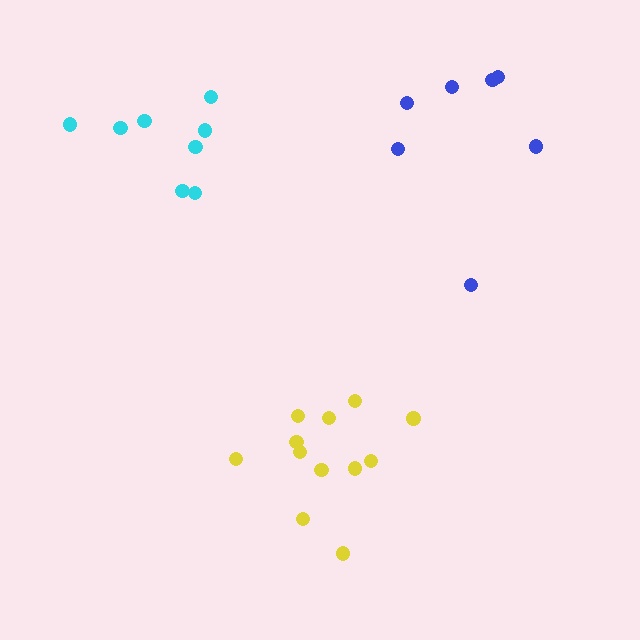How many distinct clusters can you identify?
There are 3 distinct clusters.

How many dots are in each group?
Group 1: 12 dots, Group 2: 8 dots, Group 3: 7 dots (27 total).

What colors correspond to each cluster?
The clusters are colored: yellow, cyan, blue.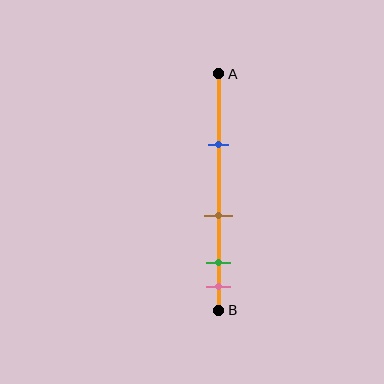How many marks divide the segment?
There are 4 marks dividing the segment.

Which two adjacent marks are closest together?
The green and pink marks are the closest adjacent pair.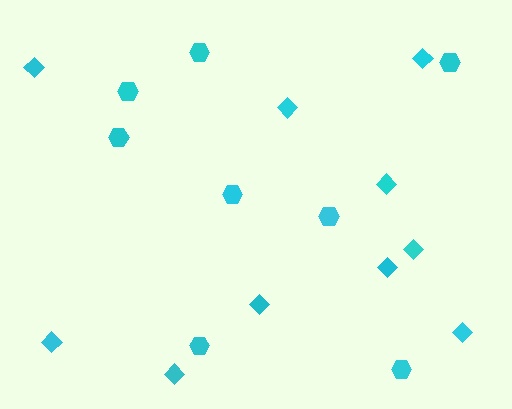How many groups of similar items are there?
There are 2 groups: one group of diamonds (10) and one group of hexagons (8).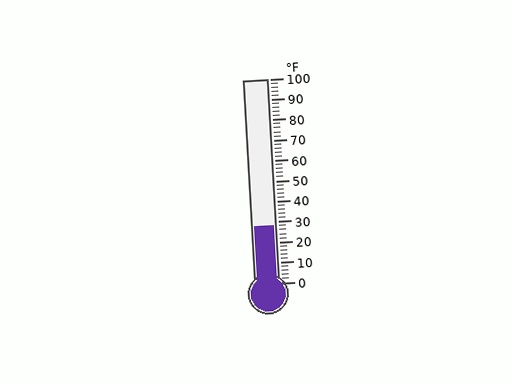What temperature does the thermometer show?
The thermometer shows approximately 28°F.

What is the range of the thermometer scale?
The thermometer scale ranges from 0°F to 100°F.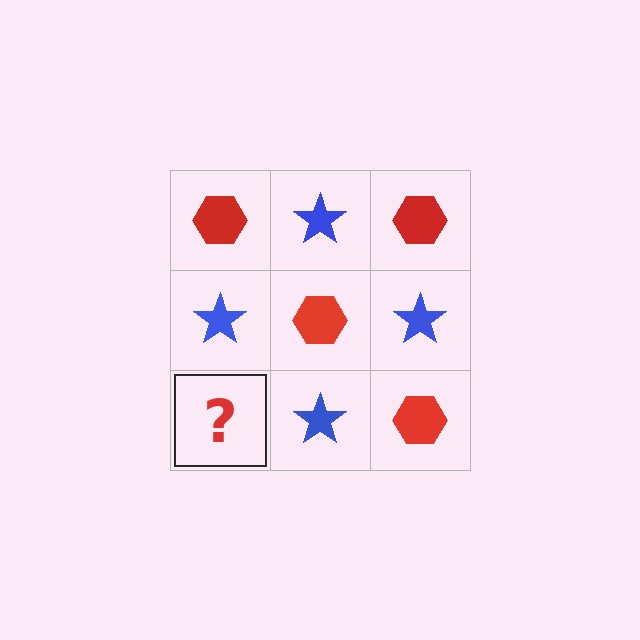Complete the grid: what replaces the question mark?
The question mark should be replaced with a red hexagon.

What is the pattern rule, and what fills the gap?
The rule is that it alternates red hexagon and blue star in a checkerboard pattern. The gap should be filled with a red hexagon.